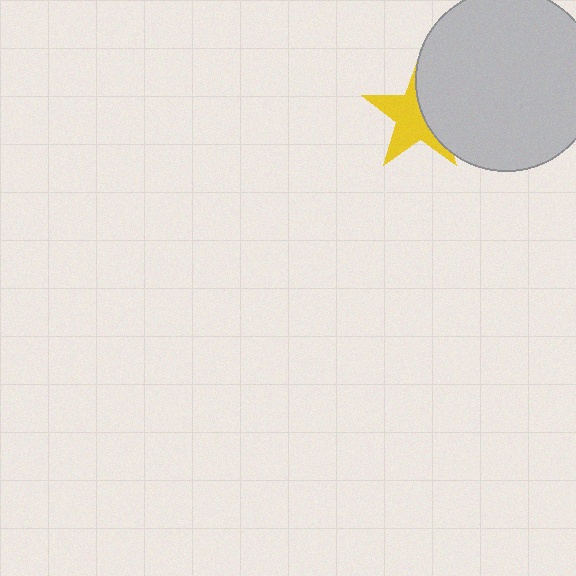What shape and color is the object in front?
The object in front is a light gray circle.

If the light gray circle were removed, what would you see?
You would see the complete yellow star.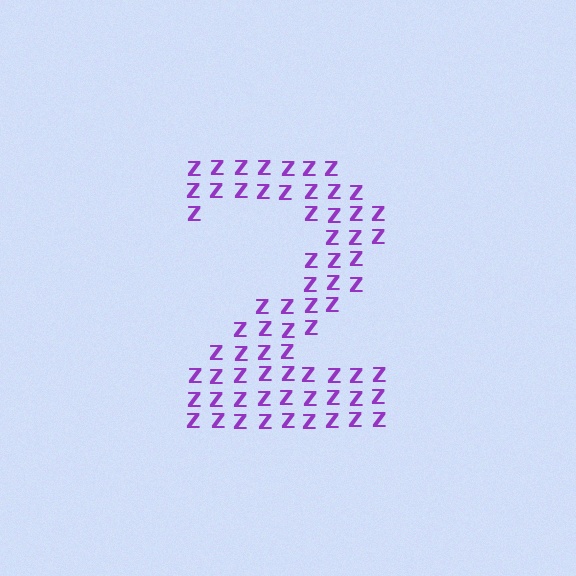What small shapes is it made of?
It is made of small letter Z's.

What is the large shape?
The large shape is the digit 2.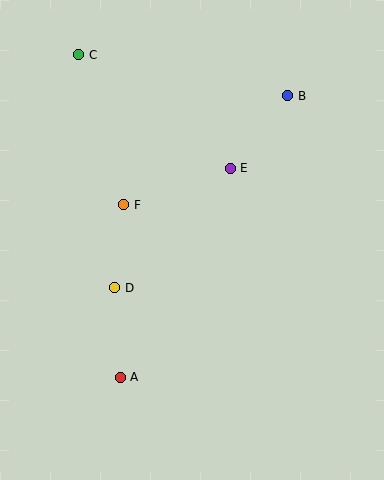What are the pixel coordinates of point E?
Point E is at (230, 168).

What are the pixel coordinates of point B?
Point B is at (288, 96).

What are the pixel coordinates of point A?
Point A is at (120, 377).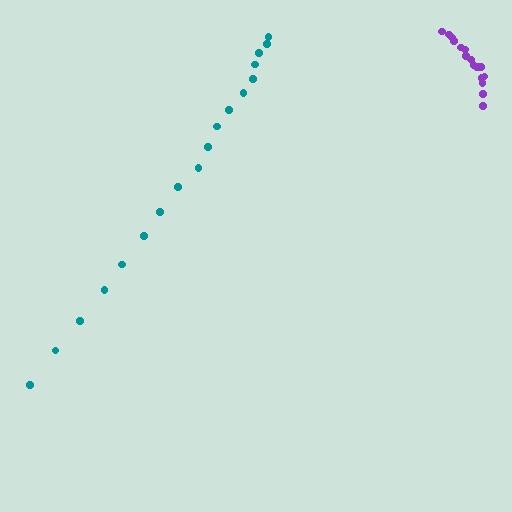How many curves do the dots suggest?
There are 2 distinct paths.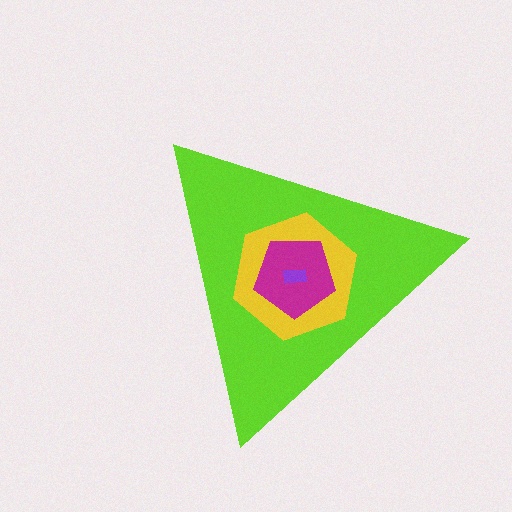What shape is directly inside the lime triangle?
The yellow hexagon.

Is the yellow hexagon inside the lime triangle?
Yes.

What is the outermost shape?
The lime triangle.